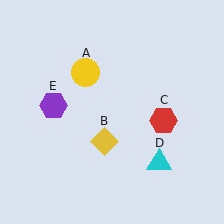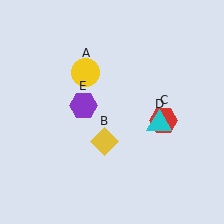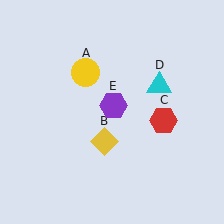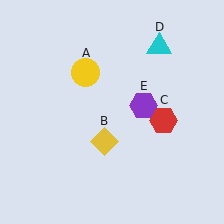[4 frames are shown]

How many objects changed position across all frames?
2 objects changed position: cyan triangle (object D), purple hexagon (object E).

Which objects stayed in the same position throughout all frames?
Yellow circle (object A) and yellow diamond (object B) and red hexagon (object C) remained stationary.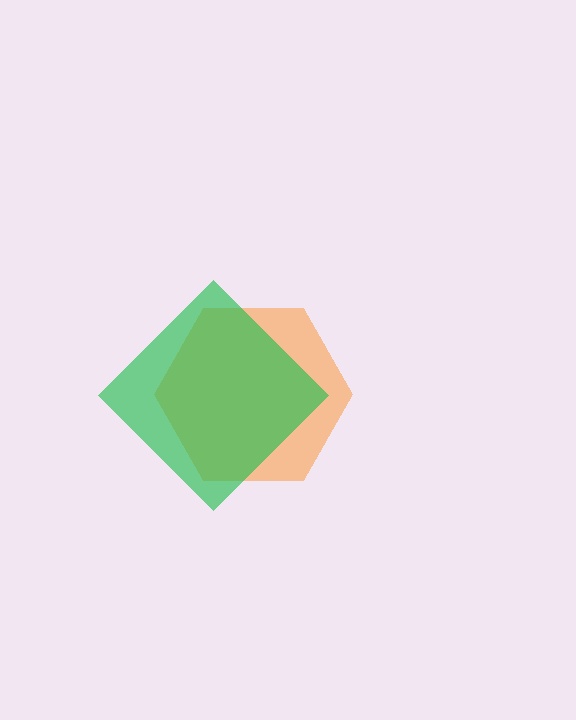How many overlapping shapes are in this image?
There are 2 overlapping shapes in the image.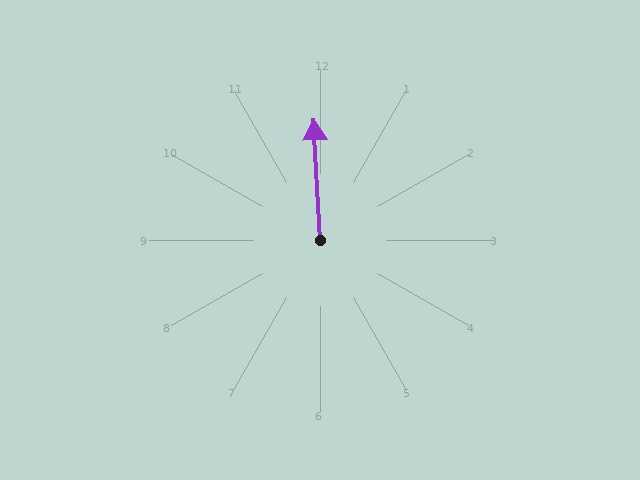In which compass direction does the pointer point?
North.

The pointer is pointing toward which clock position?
Roughly 12 o'clock.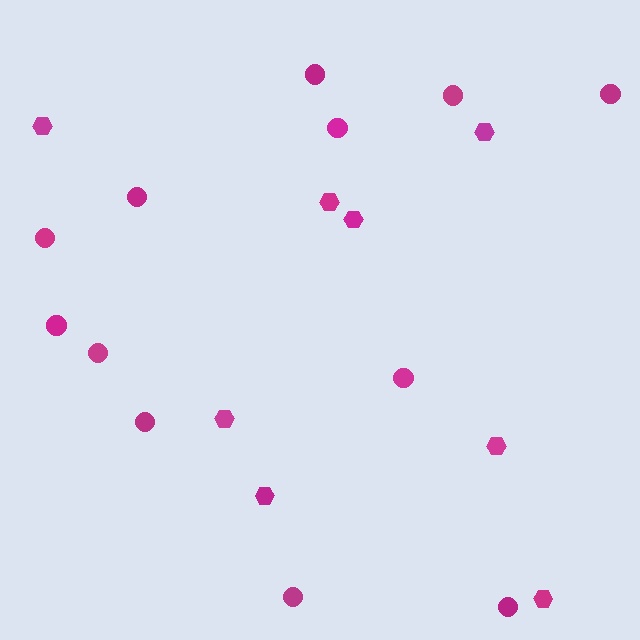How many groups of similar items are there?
There are 2 groups: one group of circles (12) and one group of hexagons (8).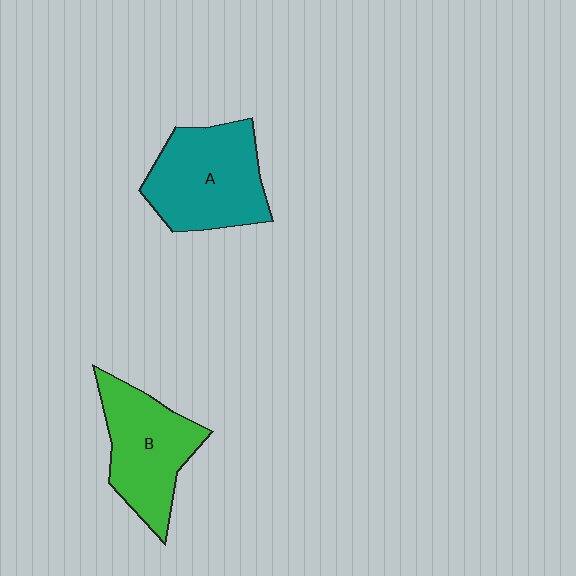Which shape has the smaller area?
Shape B (green).